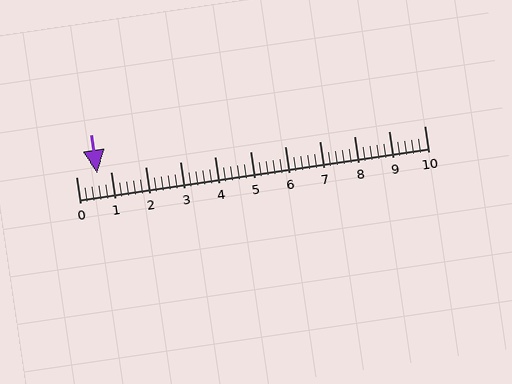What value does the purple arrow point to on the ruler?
The purple arrow points to approximately 0.6.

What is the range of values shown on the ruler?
The ruler shows values from 0 to 10.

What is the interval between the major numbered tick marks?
The major tick marks are spaced 1 units apart.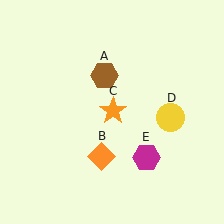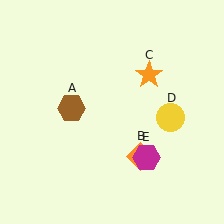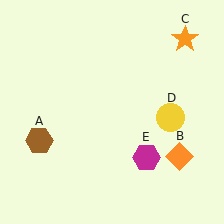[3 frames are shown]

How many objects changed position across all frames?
3 objects changed position: brown hexagon (object A), orange diamond (object B), orange star (object C).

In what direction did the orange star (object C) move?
The orange star (object C) moved up and to the right.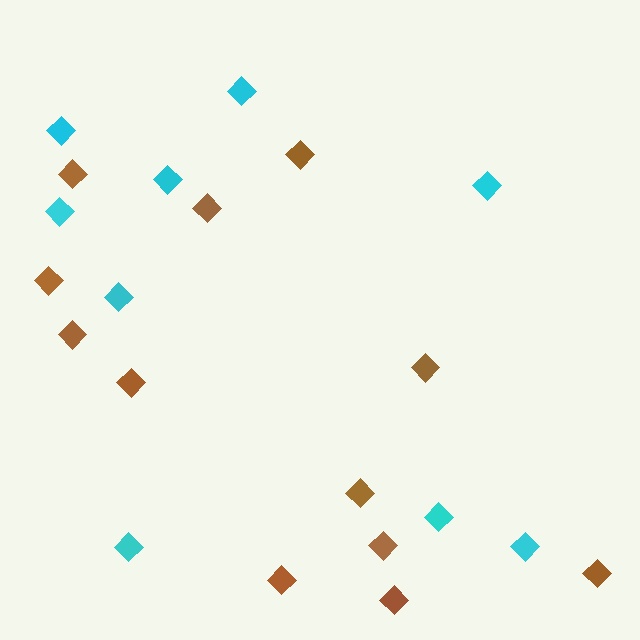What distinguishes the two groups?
There are 2 groups: one group of brown diamonds (12) and one group of cyan diamonds (9).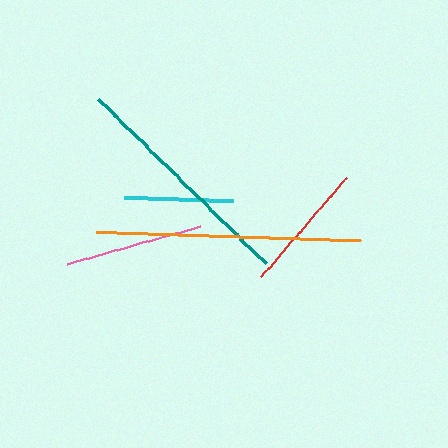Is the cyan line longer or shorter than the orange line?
The orange line is longer than the cyan line.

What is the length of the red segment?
The red segment is approximately 132 pixels long.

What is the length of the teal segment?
The teal segment is approximately 235 pixels long.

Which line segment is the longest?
The orange line is the longest at approximately 265 pixels.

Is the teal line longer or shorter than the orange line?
The orange line is longer than the teal line.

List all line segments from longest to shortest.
From longest to shortest: orange, teal, pink, red, cyan.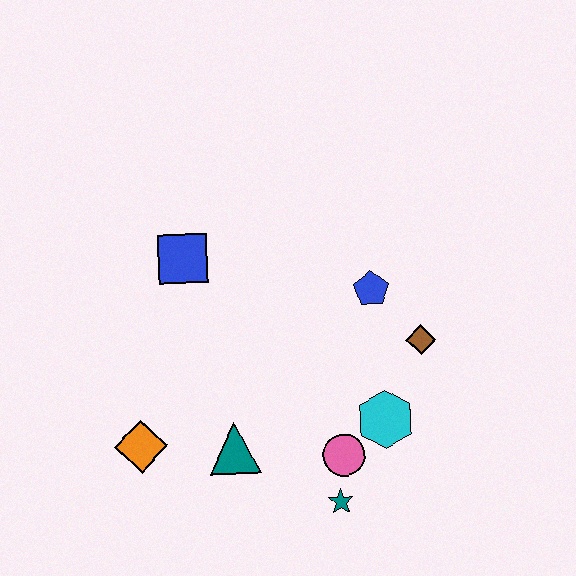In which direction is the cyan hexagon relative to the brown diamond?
The cyan hexagon is below the brown diamond.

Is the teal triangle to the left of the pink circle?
Yes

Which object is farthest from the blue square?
The teal star is farthest from the blue square.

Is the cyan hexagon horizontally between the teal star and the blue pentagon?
No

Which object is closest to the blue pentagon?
The brown diamond is closest to the blue pentagon.